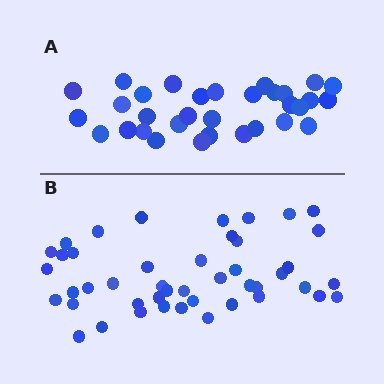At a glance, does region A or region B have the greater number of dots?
Region B (the bottom region) has more dots.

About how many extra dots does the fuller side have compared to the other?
Region B has approximately 15 more dots than region A.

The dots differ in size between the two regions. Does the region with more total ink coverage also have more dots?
No. Region A has more total ink coverage because its dots are larger, but region B actually contains more individual dots. Total area can be misleading — the number of items is what matters here.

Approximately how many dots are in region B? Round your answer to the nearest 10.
About 40 dots. (The exact count is 45, which rounds to 40.)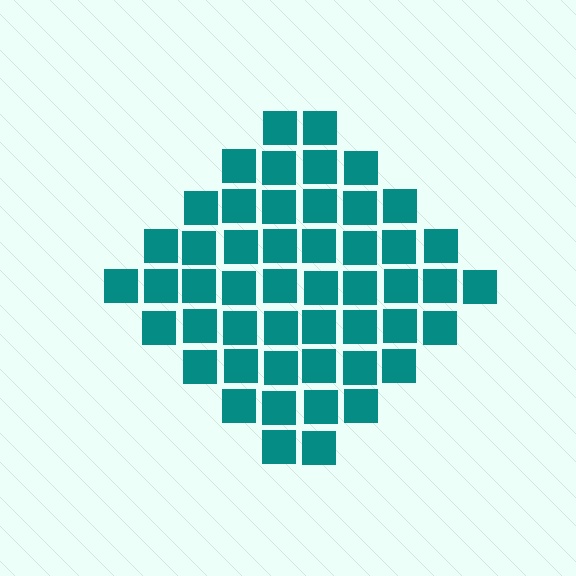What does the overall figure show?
The overall figure shows a diamond.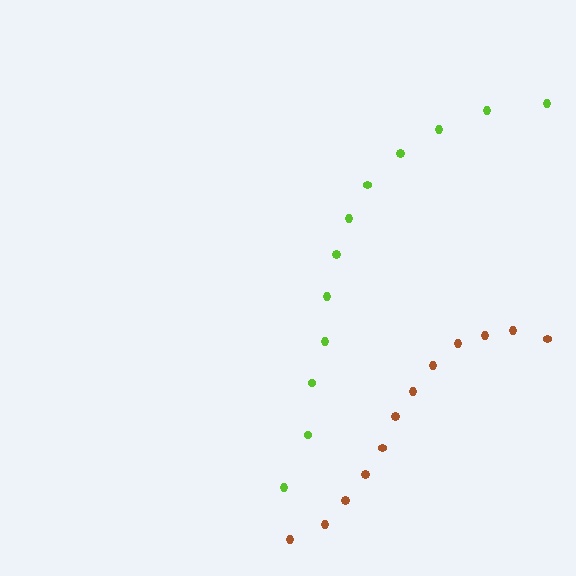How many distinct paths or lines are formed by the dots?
There are 2 distinct paths.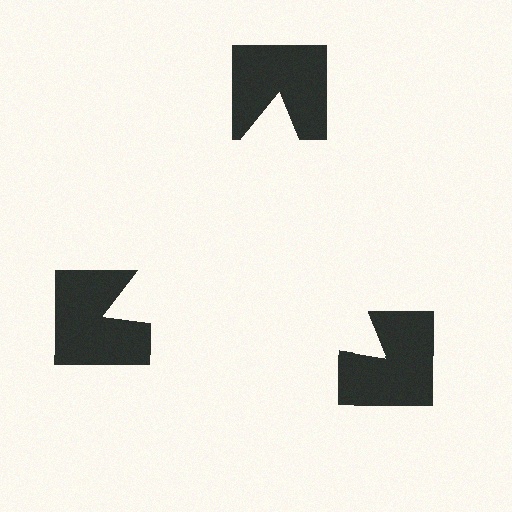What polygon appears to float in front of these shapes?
An illusory triangle — its edges are inferred from the aligned wedge cuts in the notched squares, not physically drawn.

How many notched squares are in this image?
There are 3 — one at each vertex of the illusory triangle.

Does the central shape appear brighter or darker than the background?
It typically appears slightly brighter than the background, even though no actual brightness change is drawn.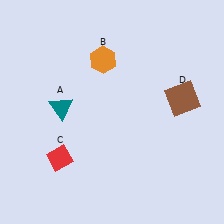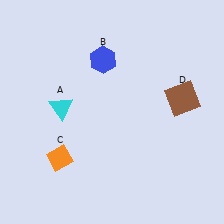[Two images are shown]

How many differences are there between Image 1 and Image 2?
There are 3 differences between the two images.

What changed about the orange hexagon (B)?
In Image 1, B is orange. In Image 2, it changed to blue.